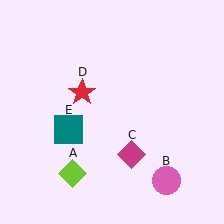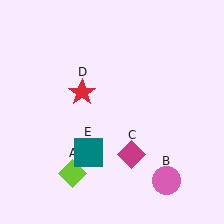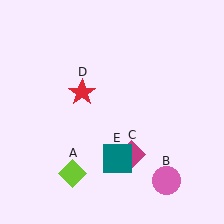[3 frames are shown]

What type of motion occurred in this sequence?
The teal square (object E) rotated counterclockwise around the center of the scene.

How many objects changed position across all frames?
1 object changed position: teal square (object E).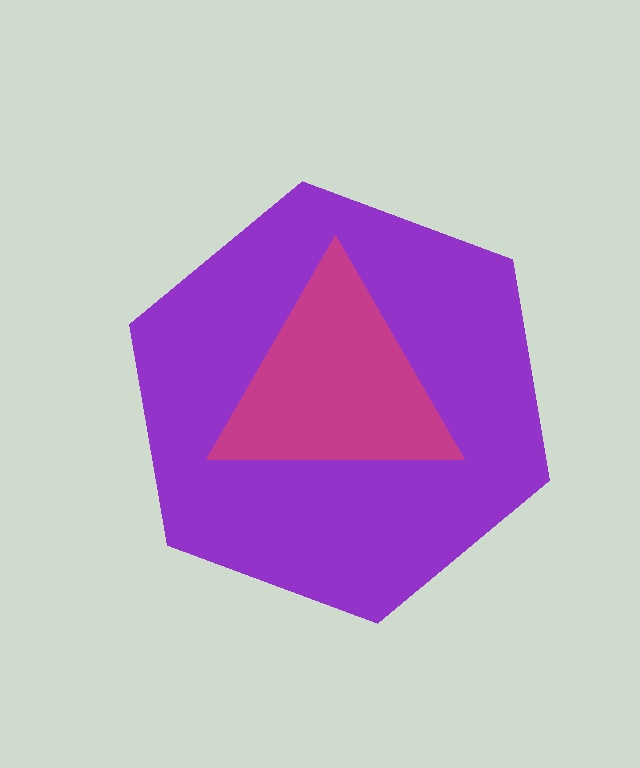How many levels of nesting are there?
2.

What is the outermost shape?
The purple hexagon.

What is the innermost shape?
The magenta triangle.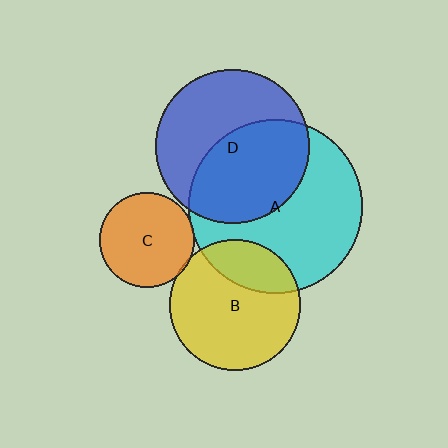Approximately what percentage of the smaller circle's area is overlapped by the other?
Approximately 5%.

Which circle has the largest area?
Circle A (cyan).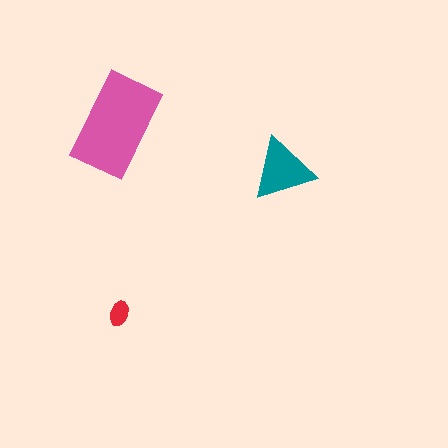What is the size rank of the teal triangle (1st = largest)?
2nd.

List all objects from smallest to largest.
The red ellipse, the teal triangle, the pink rectangle.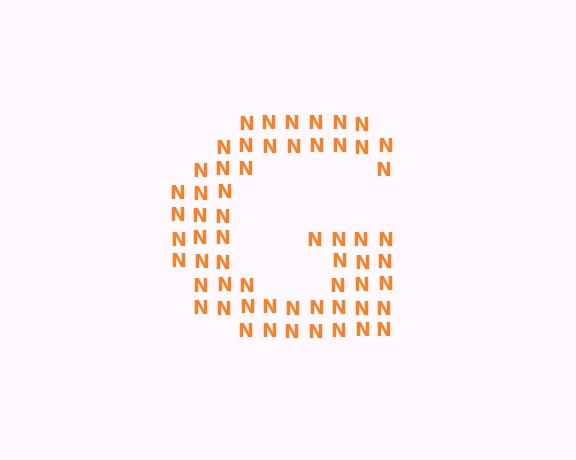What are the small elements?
The small elements are letter N's.